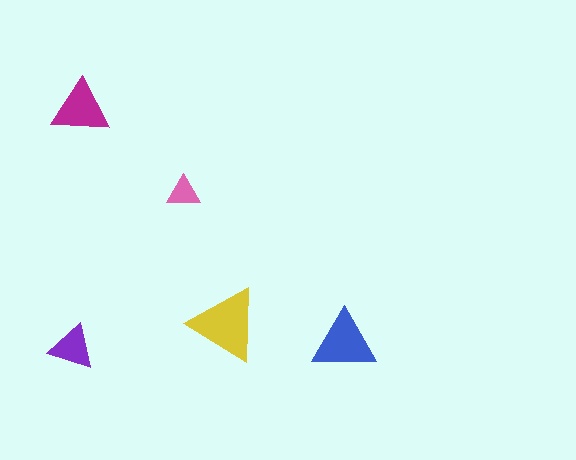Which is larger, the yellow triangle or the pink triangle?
The yellow one.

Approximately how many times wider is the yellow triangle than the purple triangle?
About 1.5 times wider.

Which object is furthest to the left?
The purple triangle is leftmost.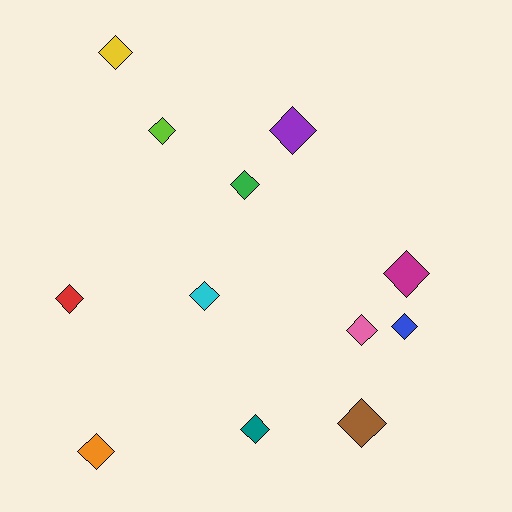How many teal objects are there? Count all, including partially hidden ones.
There is 1 teal object.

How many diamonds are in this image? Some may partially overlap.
There are 12 diamonds.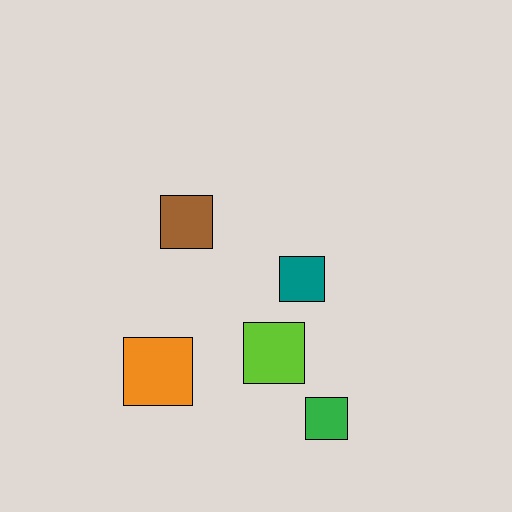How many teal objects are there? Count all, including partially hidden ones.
There is 1 teal object.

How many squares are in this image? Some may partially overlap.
There are 5 squares.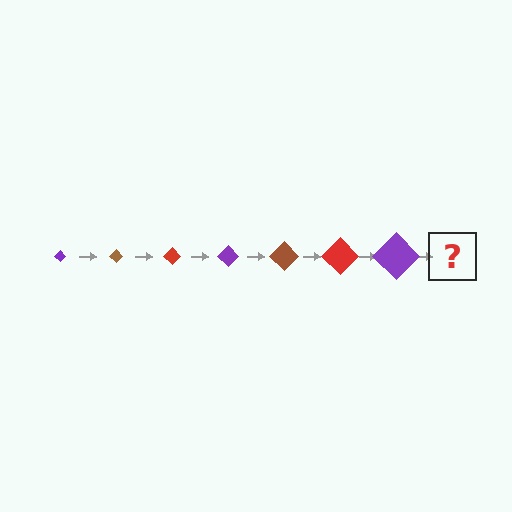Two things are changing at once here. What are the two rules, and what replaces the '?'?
The two rules are that the diamond grows larger each step and the color cycles through purple, brown, and red. The '?' should be a brown diamond, larger than the previous one.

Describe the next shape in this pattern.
It should be a brown diamond, larger than the previous one.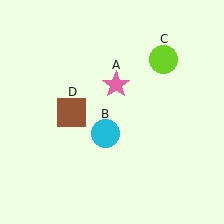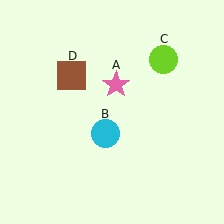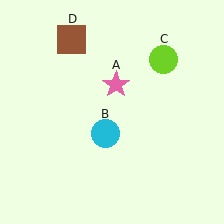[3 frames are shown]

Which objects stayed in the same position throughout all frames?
Pink star (object A) and cyan circle (object B) and lime circle (object C) remained stationary.